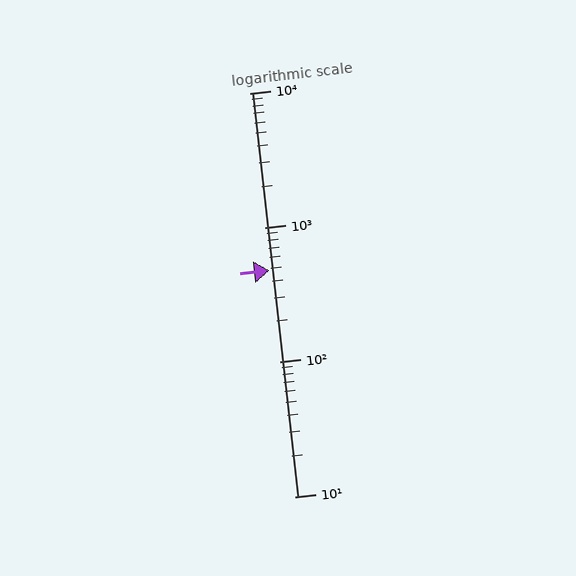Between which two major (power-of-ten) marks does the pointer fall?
The pointer is between 100 and 1000.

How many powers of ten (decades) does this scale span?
The scale spans 3 decades, from 10 to 10000.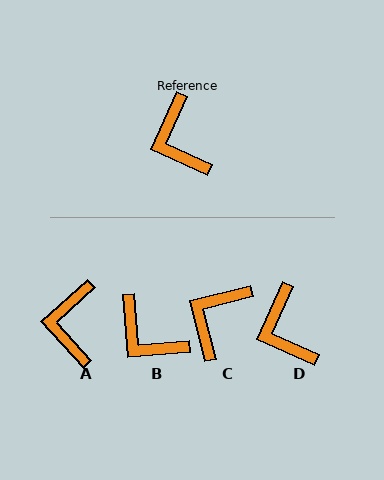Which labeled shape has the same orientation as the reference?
D.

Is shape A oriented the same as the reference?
No, it is off by about 24 degrees.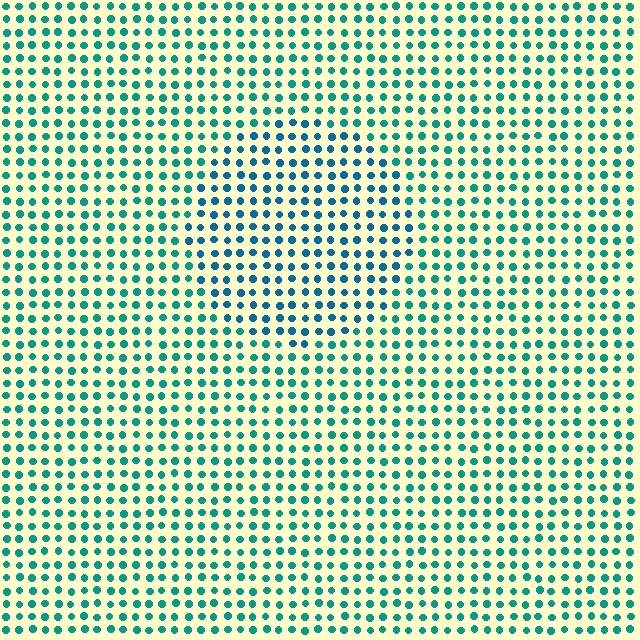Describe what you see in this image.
The image is filled with small teal elements in a uniform arrangement. A circle-shaped region is visible where the elements are tinted to a slightly different hue, forming a subtle color boundary.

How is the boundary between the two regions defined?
The boundary is defined purely by a slight shift in hue (about 26 degrees). Spacing, size, and orientation are identical on both sides.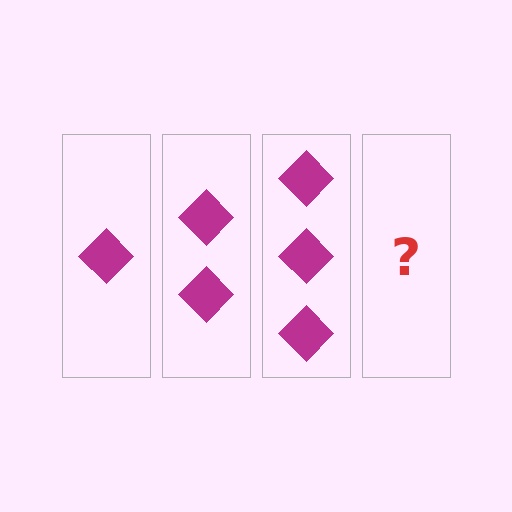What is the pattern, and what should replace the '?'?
The pattern is that each step adds one more diamond. The '?' should be 4 diamonds.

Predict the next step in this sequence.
The next step is 4 diamonds.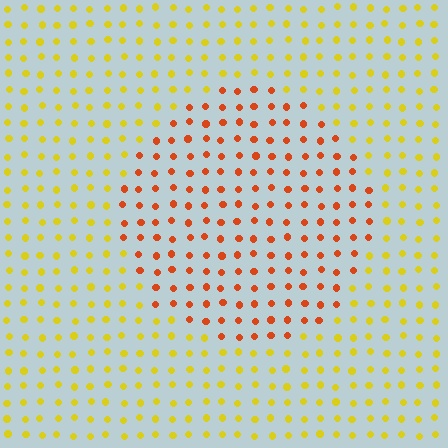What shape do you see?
I see a circle.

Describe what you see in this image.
The image is filled with small yellow elements in a uniform arrangement. A circle-shaped region is visible where the elements are tinted to a slightly different hue, forming a subtle color boundary.